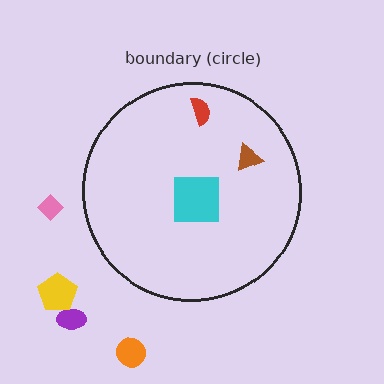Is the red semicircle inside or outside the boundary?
Inside.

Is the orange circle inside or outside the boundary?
Outside.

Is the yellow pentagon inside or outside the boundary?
Outside.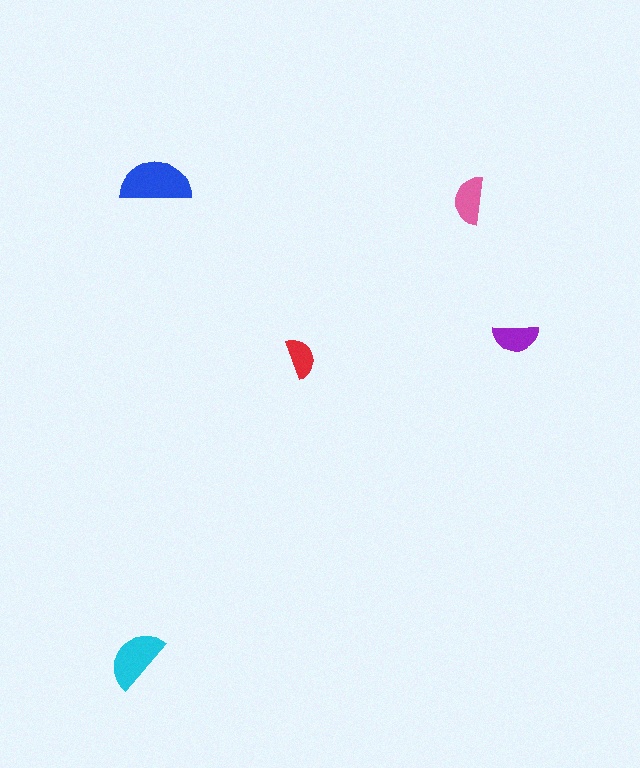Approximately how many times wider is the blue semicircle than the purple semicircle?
About 1.5 times wider.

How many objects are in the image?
There are 5 objects in the image.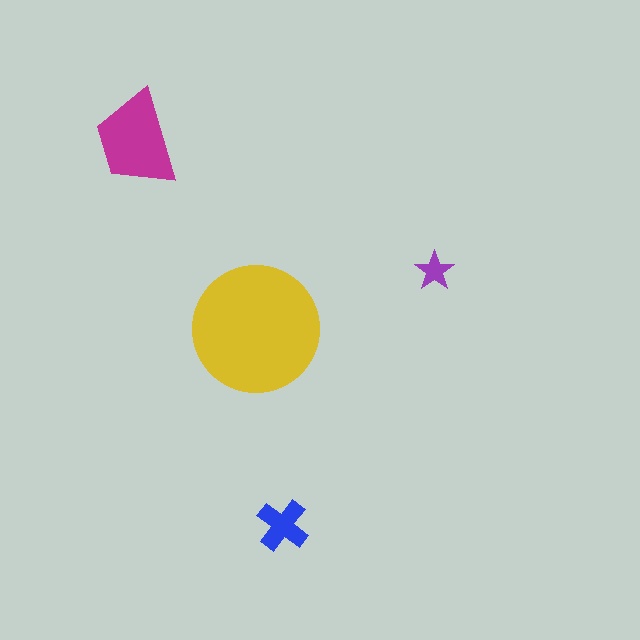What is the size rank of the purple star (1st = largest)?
4th.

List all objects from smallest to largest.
The purple star, the blue cross, the magenta trapezoid, the yellow circle.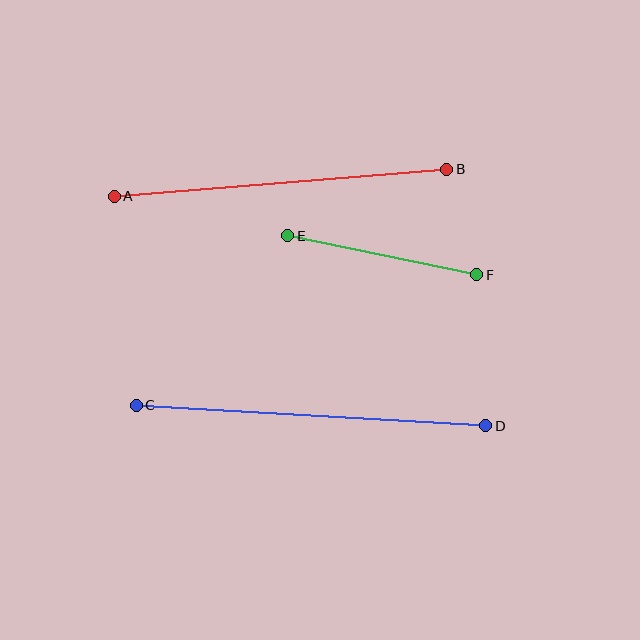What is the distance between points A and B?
The distance is approximately 334 pixels.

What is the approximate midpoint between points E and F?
The midpoint is at approximately (382, 255) pixels.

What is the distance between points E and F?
The distance is approximately 193 pixels.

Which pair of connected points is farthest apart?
Points C and D are farthest apart.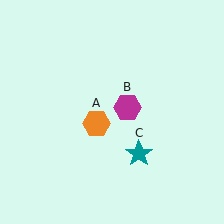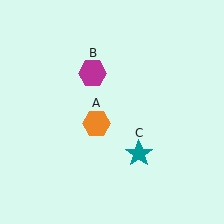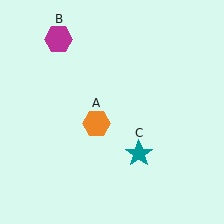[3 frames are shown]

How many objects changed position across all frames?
1 object changed position: magenta hexagon (object B).